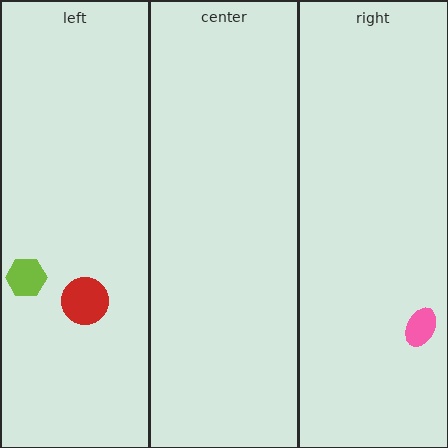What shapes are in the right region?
The pink ellipse.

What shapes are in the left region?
The red circle, the lime hexagon.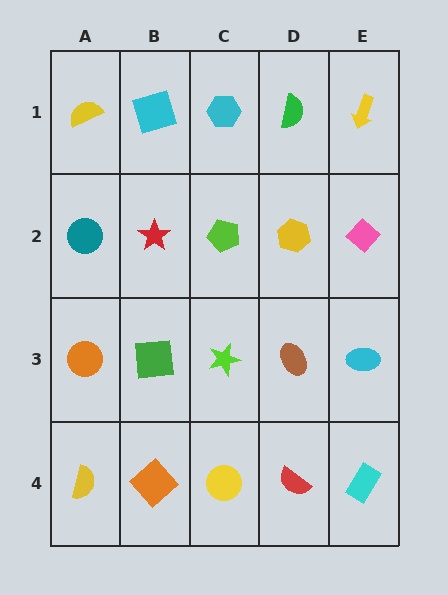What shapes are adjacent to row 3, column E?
A pink diamond (row 2, column E), a cyan rectangle (row 4, column E), a brown ellipse (row 3, column D).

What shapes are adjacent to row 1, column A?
A teal circle (row 2, column A), a cyan square (row 1, column B).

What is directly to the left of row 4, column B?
A yellow semicircle.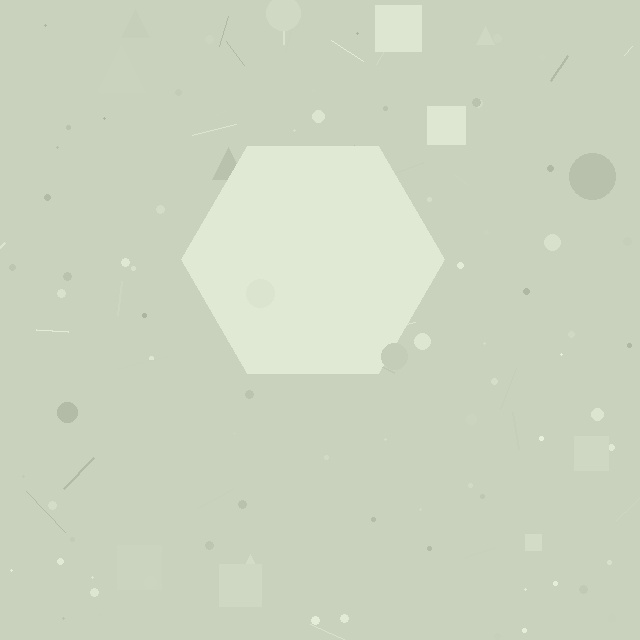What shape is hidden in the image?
A hexagon is hidden in the image.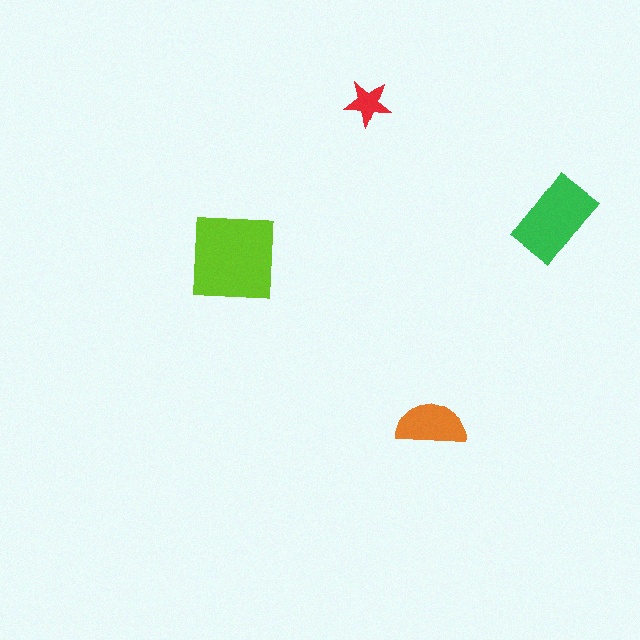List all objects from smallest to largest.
The red star, the orange semicircle, the green rectangle, the lime square.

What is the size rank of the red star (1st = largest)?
4th.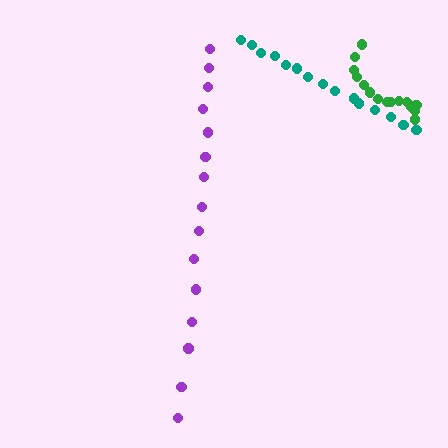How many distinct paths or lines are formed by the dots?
There are 3 distinct paths.